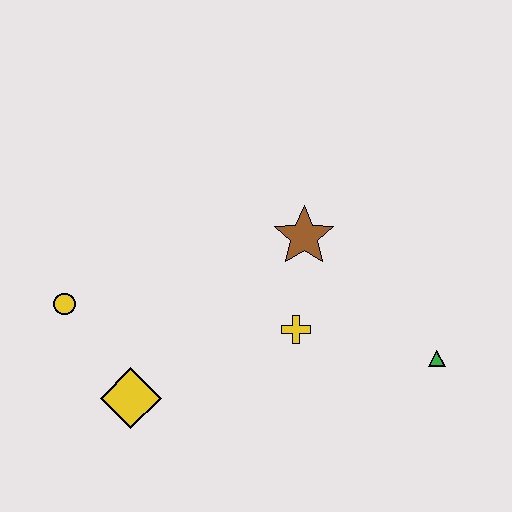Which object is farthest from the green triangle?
The yellow circle is farthest from the green triangle.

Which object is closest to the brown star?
The yellow cross is closest to the brown star.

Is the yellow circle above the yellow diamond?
Yes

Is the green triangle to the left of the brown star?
No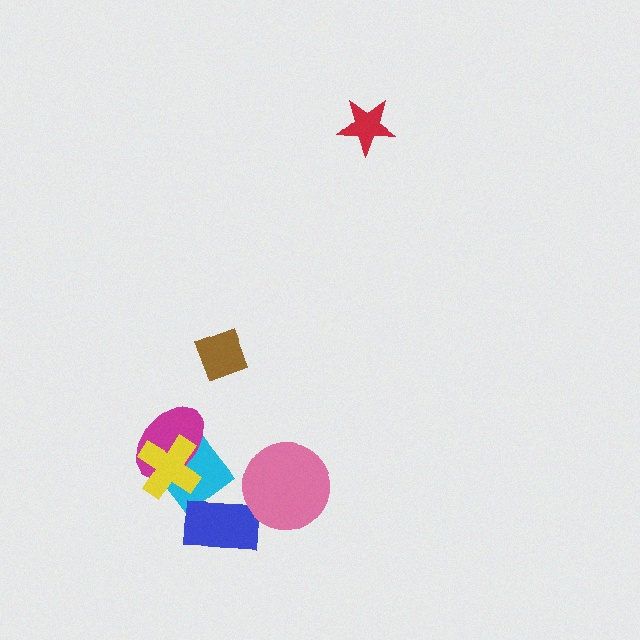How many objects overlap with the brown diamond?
0 objects overlap with the brown diamond.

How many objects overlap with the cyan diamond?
3 objects overlap with the cyan diamond.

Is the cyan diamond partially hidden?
Yes, it is partially covered by another shape.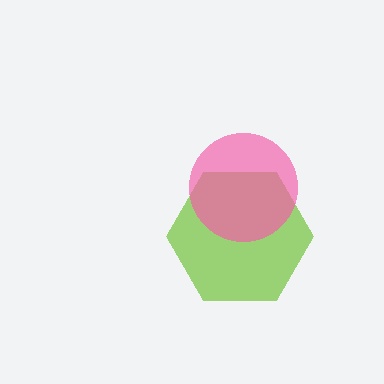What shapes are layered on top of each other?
The layered shapes are: a lime hexagon, a pink circle.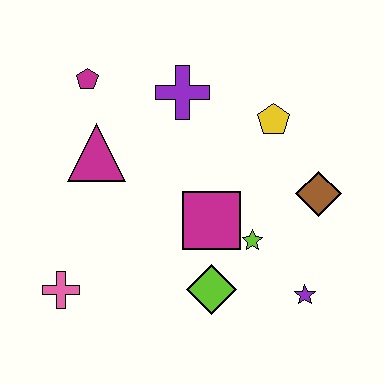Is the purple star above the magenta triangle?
No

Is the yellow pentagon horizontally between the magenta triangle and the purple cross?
No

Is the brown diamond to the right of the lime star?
Yes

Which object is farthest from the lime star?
The magenta pentagon is farthest from the lime star.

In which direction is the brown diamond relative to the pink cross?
The brown diamond is to the right of the pink cross.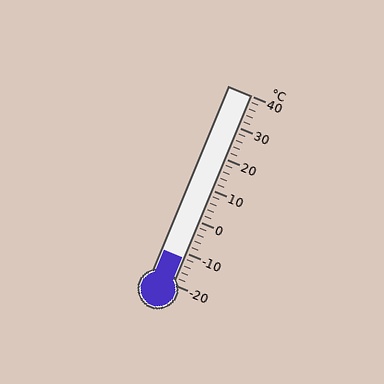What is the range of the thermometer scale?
The thermometer scale ranges from -20°C to 40°C.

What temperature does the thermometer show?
The thermometer shows approximately -12°C.